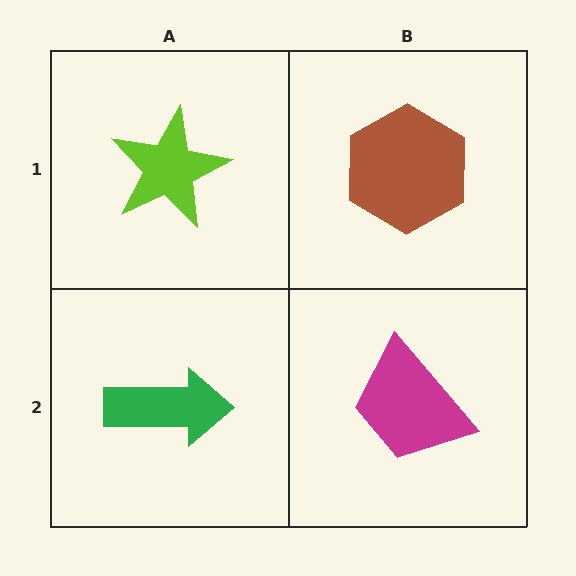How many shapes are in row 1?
2 shapes.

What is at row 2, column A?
A green arrow.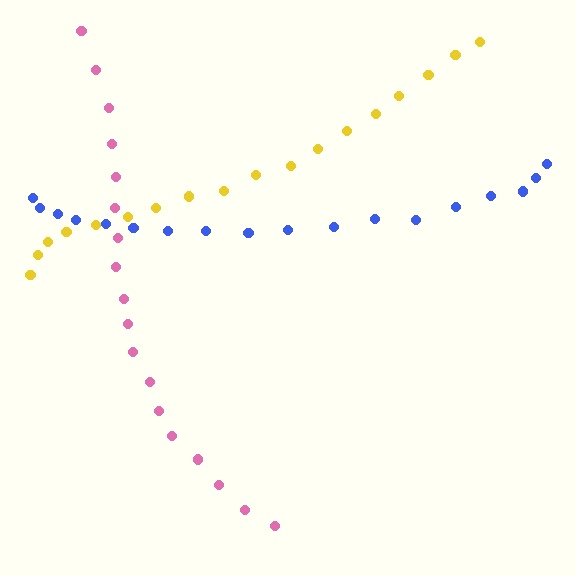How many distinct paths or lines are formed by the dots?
There are 3 distinct paths.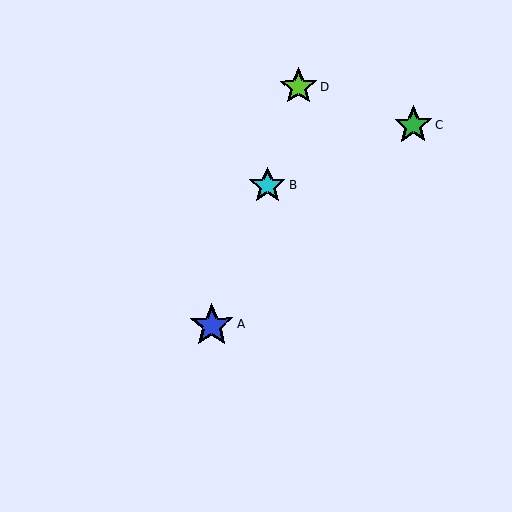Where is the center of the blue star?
The center of the blue star is at (212, 325).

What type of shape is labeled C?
Shape C is a green star.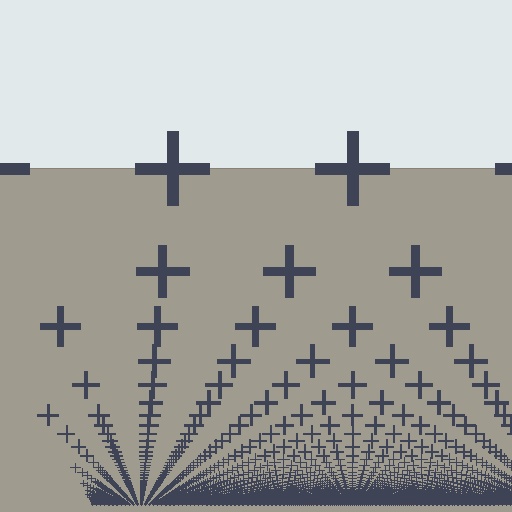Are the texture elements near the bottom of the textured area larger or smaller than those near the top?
Smaller. The gradient is inverted — elements near the bottom are smaller and denser.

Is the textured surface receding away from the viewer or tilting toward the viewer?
The surface appears to tilt toward the viewer. Texture elements get larger and sparser toward the top.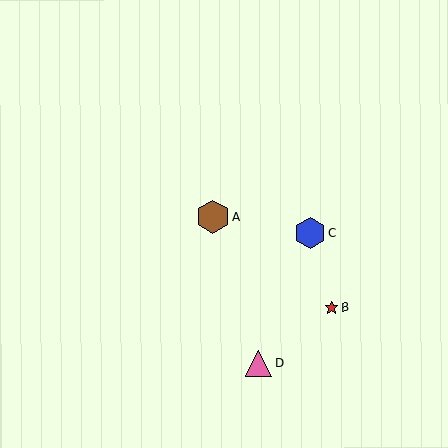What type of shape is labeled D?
Shape D is a pink triangle.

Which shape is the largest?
The brown hexagon (labeled A) is the largest.